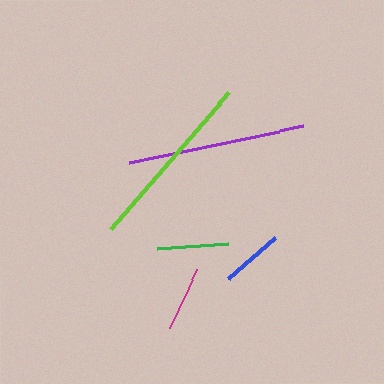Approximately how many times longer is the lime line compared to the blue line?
The lime line is approximately 2.9 times the length of the blue line.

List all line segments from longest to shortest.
From longest to shortest: lime, purple, green, magenta, blue.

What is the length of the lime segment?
The lime segment is approximately 182 pixels long.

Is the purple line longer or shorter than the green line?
The purple line is longer than the green line.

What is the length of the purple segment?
The purple segment is approximately 178 pixels long.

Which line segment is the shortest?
The blue line is the shortest at approximately 63 pixels.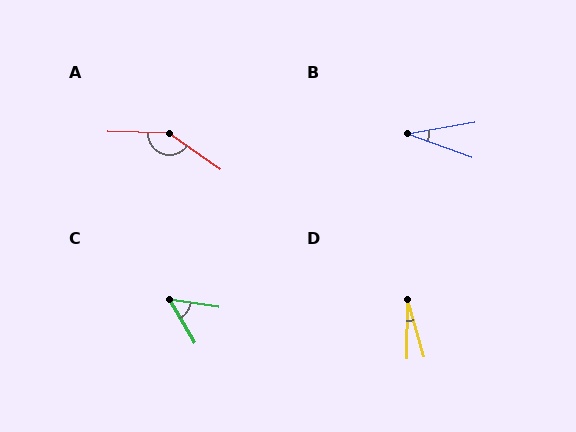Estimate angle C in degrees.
Approximately 50 degrees.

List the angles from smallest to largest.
D (17°), B (30°), C (50°), A (146°).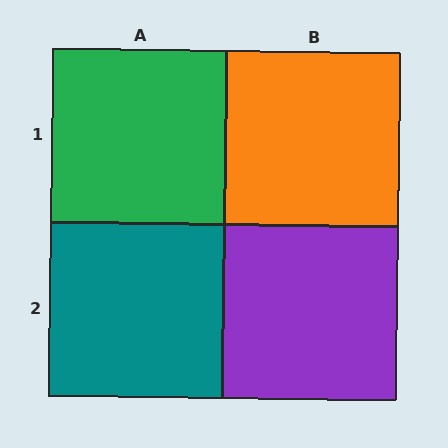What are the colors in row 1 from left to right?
Green, orange.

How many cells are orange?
1 cell is orange.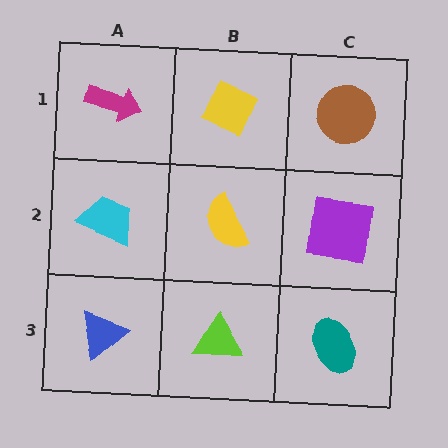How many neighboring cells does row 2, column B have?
4.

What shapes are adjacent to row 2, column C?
A brown circle (row 1, column C), a teal ellipse (row 3, column C), a yellow semicircle (row 2, column B).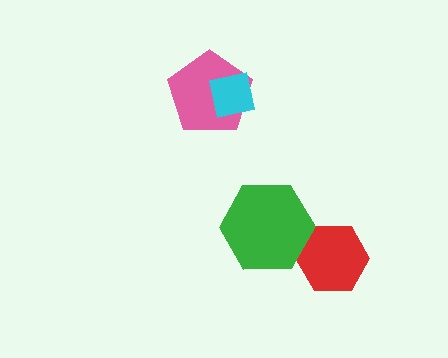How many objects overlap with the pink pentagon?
1 object overlaps with the pink pentagon.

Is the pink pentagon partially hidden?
Yes, it is partially covered by another shape.